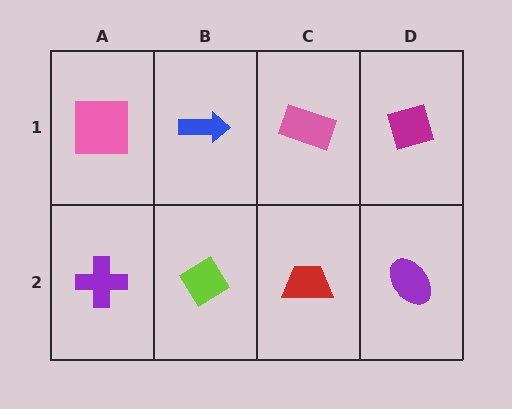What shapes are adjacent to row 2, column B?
A blue arrow (row 1, column B), a purple cross (row 2, column A), a red trapezoid (row 2, column C).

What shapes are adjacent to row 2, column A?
A pink square (row 1, column A), a lime diamond (row 2, column B).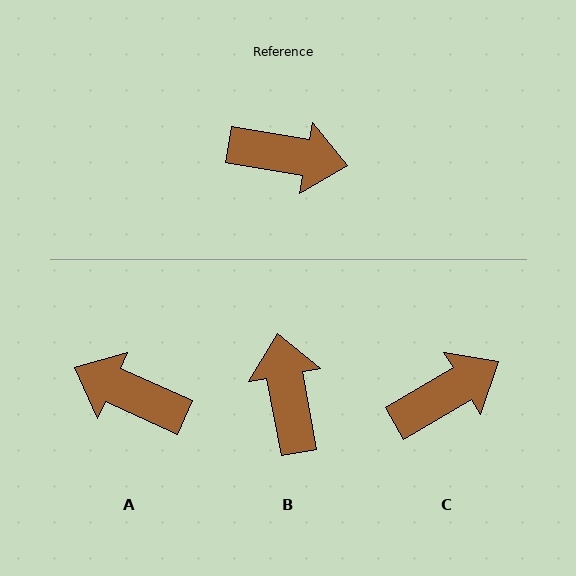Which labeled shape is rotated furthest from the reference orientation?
A, about 166 degrees away.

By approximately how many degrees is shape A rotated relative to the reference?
Approximately 166 degrees counter-clockwise.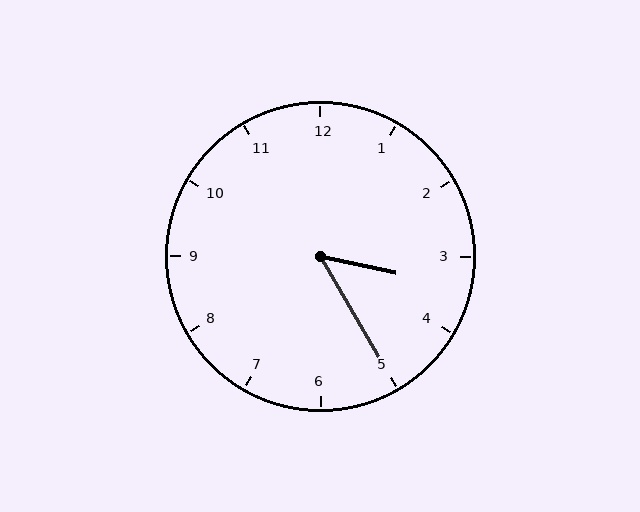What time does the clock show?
3:25.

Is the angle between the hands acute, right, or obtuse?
It is acute.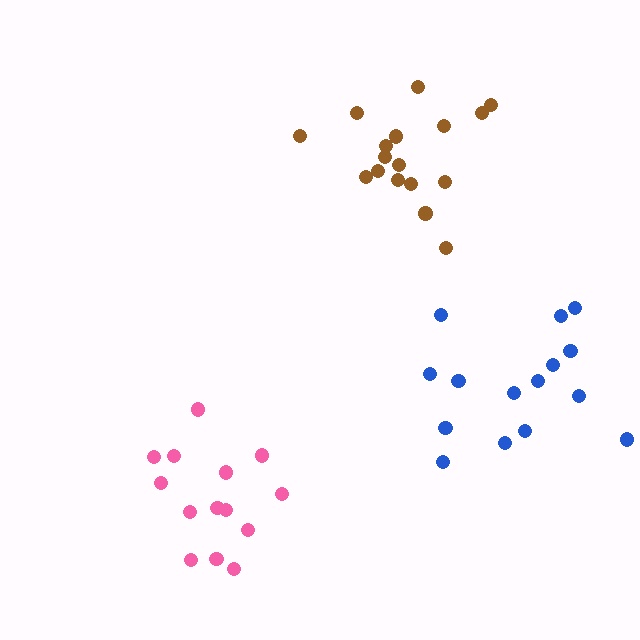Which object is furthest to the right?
The blue cluster is rightmost.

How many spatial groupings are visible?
There are 3 spatial groupings.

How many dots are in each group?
Group 1: 17 dots, Group 2: 15 dots, Group 3: 14 dots (46 total).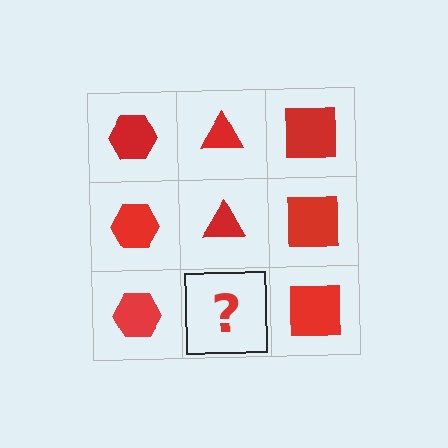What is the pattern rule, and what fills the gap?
The rule is that each column has a consistent shape. The gap should be filled with a red triangle.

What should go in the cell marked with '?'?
The missing cell should contain a red triangle.